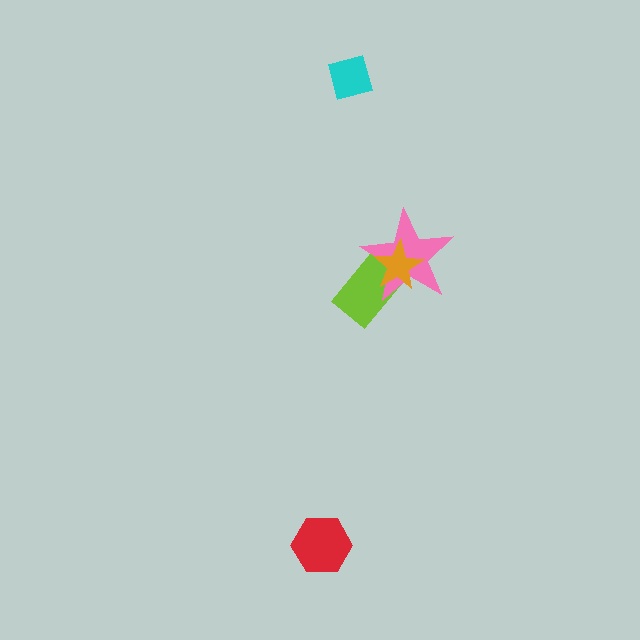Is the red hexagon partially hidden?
No, no other shape covers it.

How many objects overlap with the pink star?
2 objects overlap with the pink star.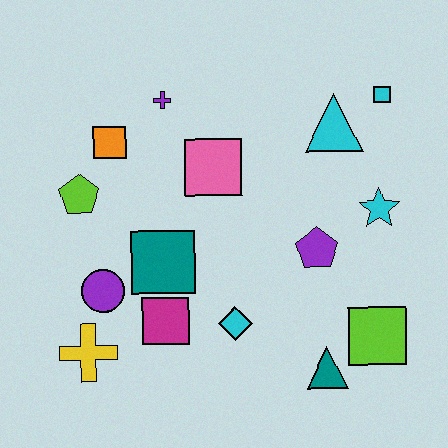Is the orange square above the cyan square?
No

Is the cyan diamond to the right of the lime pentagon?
Yes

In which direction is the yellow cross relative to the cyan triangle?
The yellow cross is to the left of the cyan triangle.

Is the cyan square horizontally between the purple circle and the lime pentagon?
No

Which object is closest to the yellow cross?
The purple circle is closest to the yellow cross.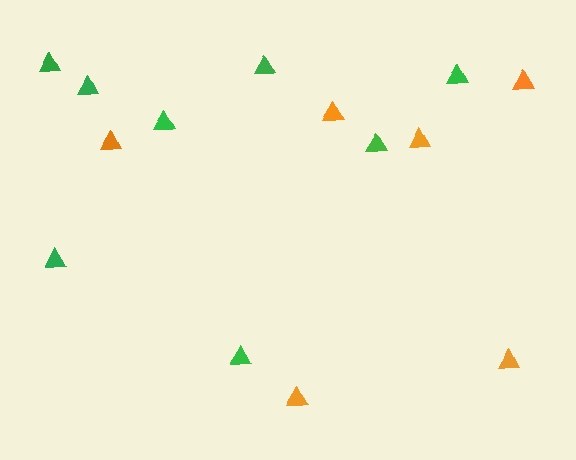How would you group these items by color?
There are 2 groups: one group of green triangles (8) and one group of orange triangles (6).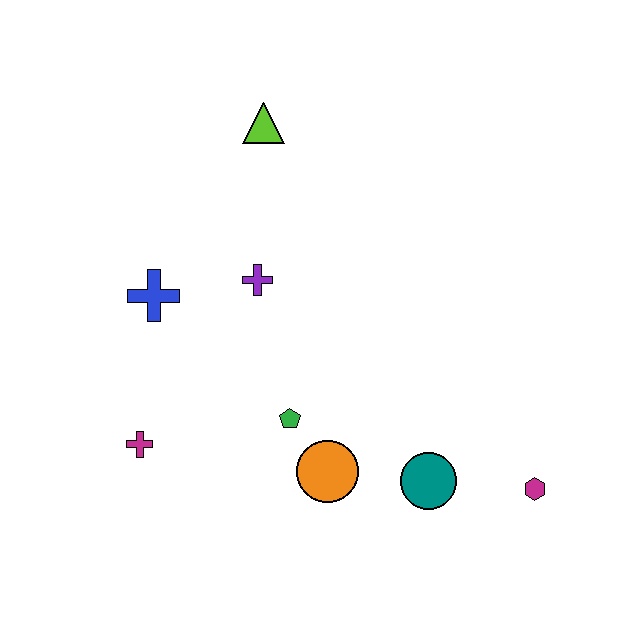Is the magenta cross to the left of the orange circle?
Yes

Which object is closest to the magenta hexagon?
The teal circle is closest to the magenta hexagon.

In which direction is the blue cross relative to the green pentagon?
The blue cross is to the left of the green pentagon.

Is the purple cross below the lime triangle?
Yes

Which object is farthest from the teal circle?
The lime triangle is farthest from the teal circle.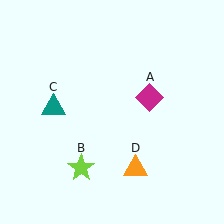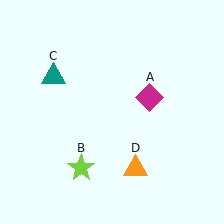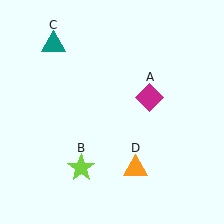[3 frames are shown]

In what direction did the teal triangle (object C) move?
The teal triangle (object C) moved up.